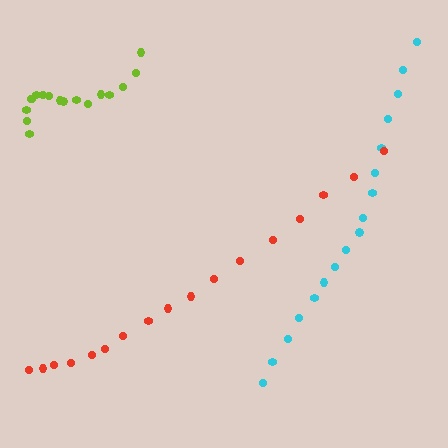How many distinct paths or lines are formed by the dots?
There are 3 distinct paths.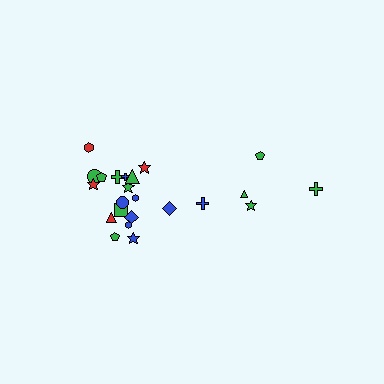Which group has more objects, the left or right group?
The left group.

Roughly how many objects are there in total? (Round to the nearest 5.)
Roughly 25 objects in total.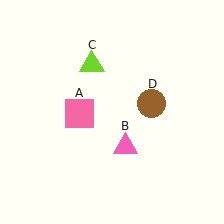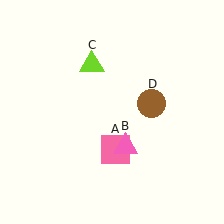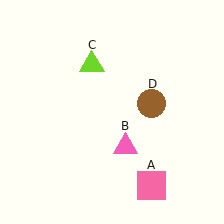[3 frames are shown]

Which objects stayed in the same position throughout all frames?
Pink triangle (object B) and lime triangle (object C) and brown circle (object D) remained stationary.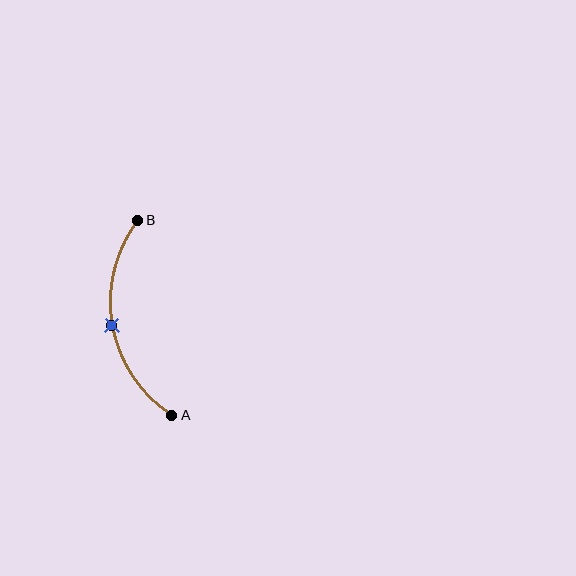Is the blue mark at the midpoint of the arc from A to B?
Yes. The blue mark lies on the arc at equal arc-length from both A and B — it is the arc midpoint.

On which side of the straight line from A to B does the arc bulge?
The arc bulges to the left of the straight line connecting A and B.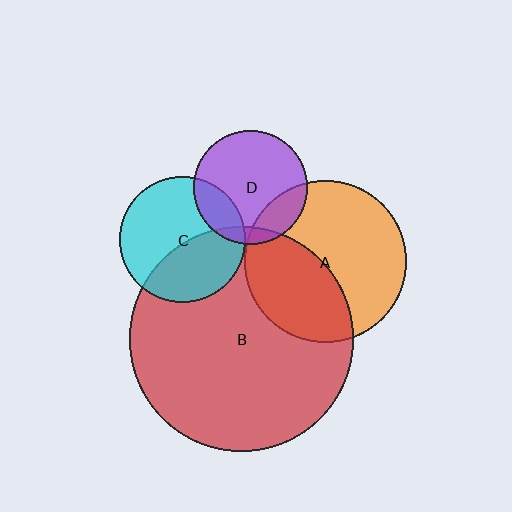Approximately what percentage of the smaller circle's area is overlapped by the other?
Approximately 10%.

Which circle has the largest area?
Circle B (red).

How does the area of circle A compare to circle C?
Approximately 1.6 times.